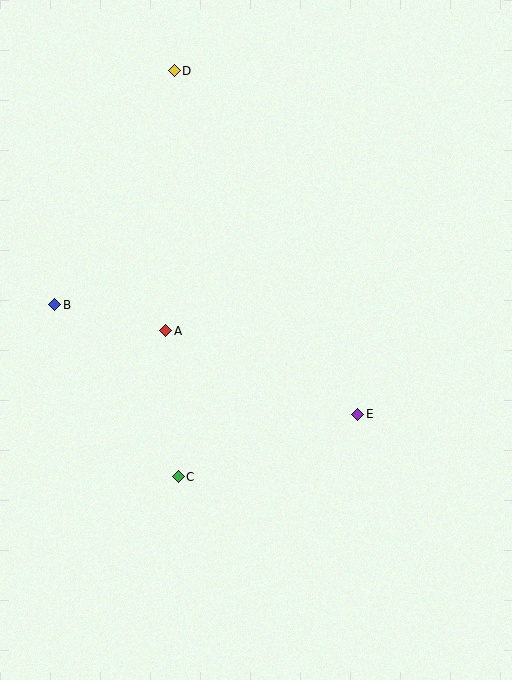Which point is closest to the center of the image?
Point A at (166, 331) is closest to the center.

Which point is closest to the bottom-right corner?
Point E is closest to the bottom-right corner.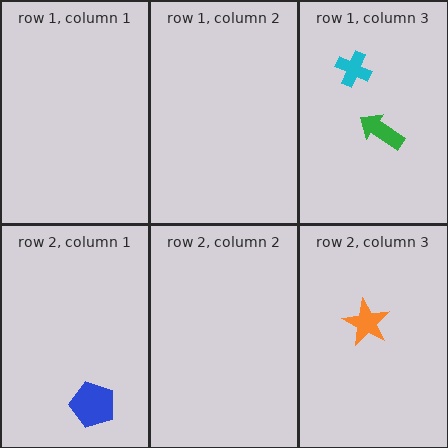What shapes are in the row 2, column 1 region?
The blue pentagon.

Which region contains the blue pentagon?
The row 2, column 1 region.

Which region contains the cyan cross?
The row 1, column 3 region.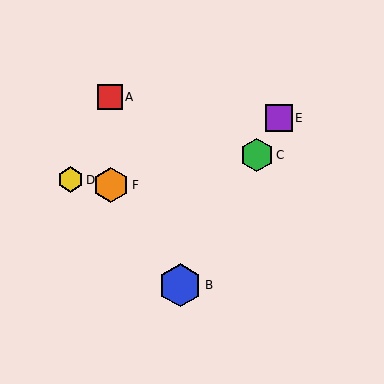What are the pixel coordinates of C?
Object C is at (257, 155).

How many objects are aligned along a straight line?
3 objects (B, C, E) are aligned along a straight line.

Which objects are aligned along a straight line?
Objects B, C, E are aligned along a straight line.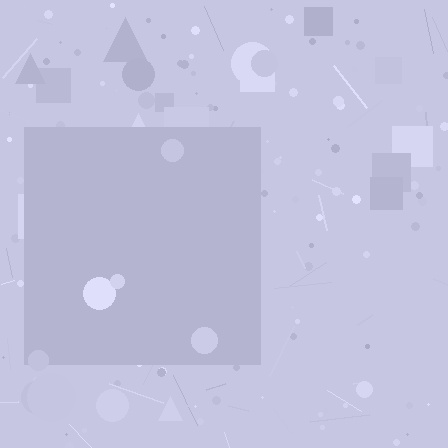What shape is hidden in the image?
A square is hidden in the image.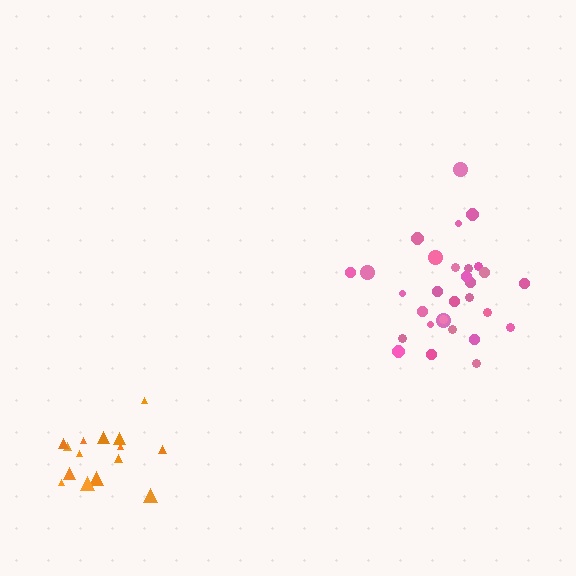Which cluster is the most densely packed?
Pink.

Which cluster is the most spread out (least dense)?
Orange.